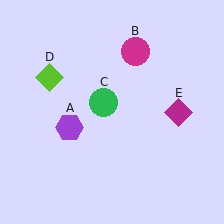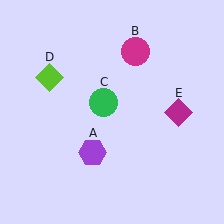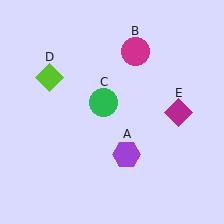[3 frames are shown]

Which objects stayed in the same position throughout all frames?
Magenta circle (object B) and green circle (object C) and lime diamond (object D) and magenta diamond (object E) remained stationary.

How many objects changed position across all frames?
1 object changed position: purple hexagon (object A).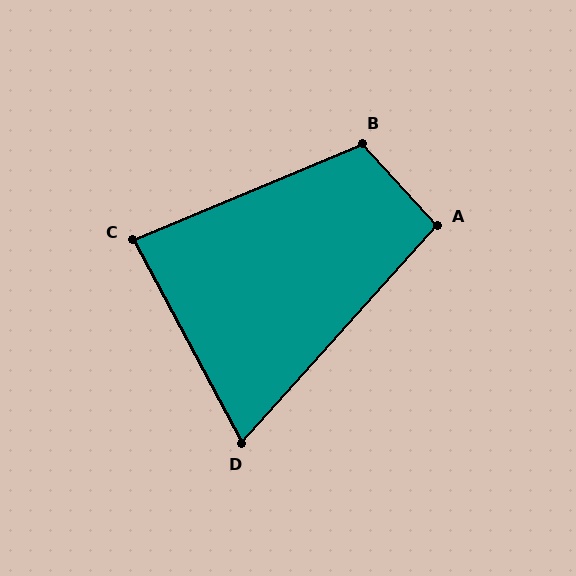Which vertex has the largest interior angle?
B, at approximately 110 degrees.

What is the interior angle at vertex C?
Approximately 85 degrees (acute).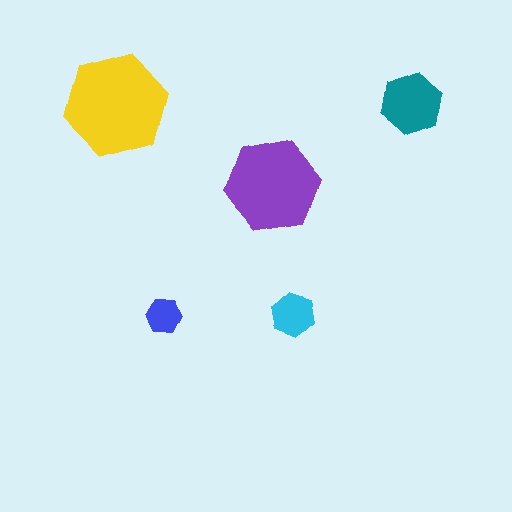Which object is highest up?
The teal hexagon is topmost.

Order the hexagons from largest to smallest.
the yellow one, the purple one, the teal one, the cyan one, the blue one.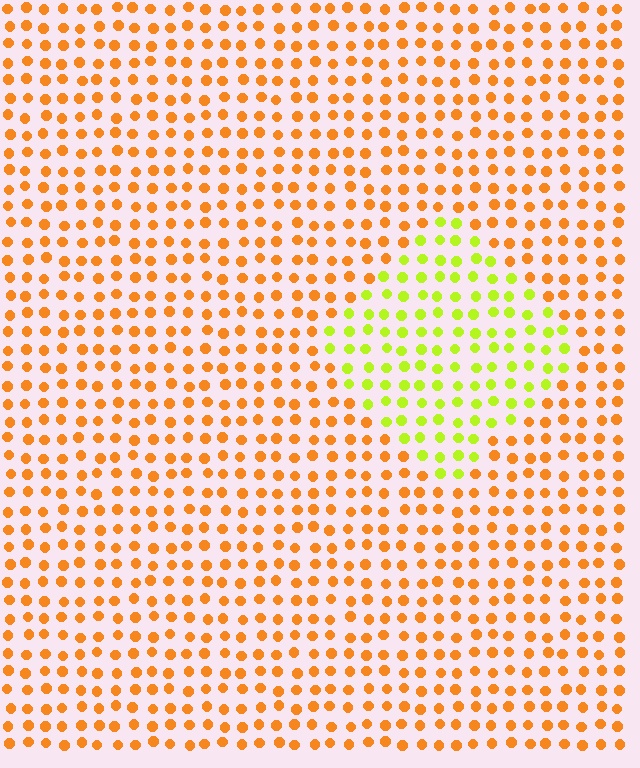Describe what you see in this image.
The image is filled with small orange elements in a uniform arrangement. A diamond-shaped region is visible where the elements are tinted to a slightly different hue, forming a subtle color boundary.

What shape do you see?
I see a diamond.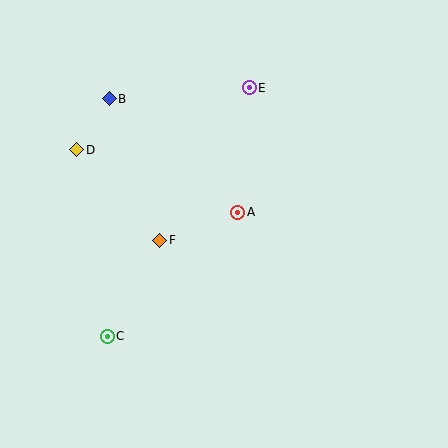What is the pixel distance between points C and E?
The distance between C and E is 286 pixels.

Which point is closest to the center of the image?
Point A at (238, 212) is closest to the center.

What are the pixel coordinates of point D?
Point D is at (77, 150).